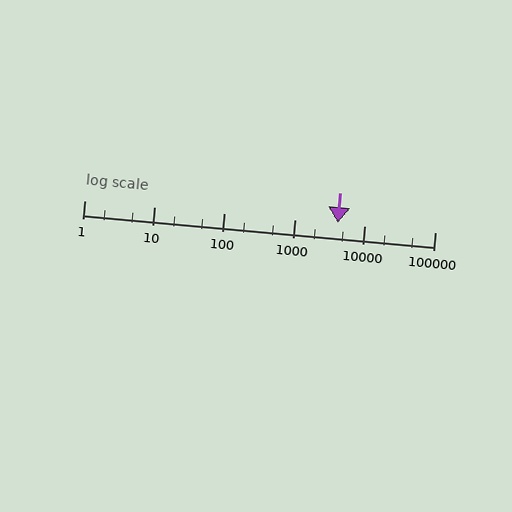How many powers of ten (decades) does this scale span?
The scale spans 5 decades, from 1 to 100000.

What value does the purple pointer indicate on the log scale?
The pointer indicates approximately 4100.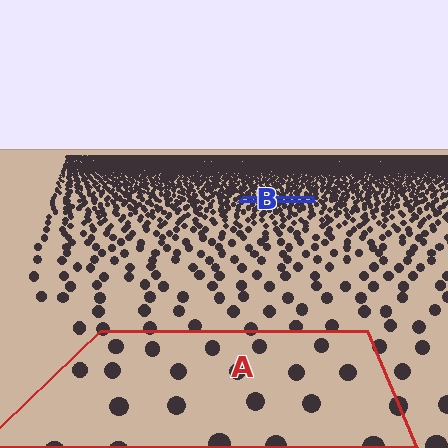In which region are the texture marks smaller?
The texture marks are smaller in region B, because it is farther away.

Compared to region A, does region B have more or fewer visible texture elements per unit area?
Region B has more texture elements per unit area — they are packed more densely because it is farther away.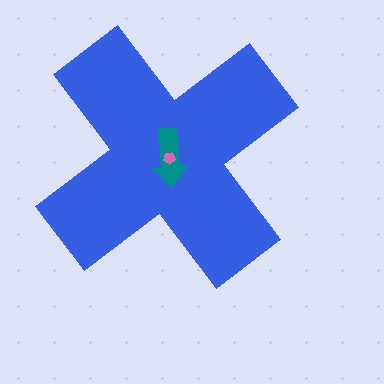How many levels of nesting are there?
3.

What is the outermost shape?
The blue cross.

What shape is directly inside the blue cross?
The teal arrow.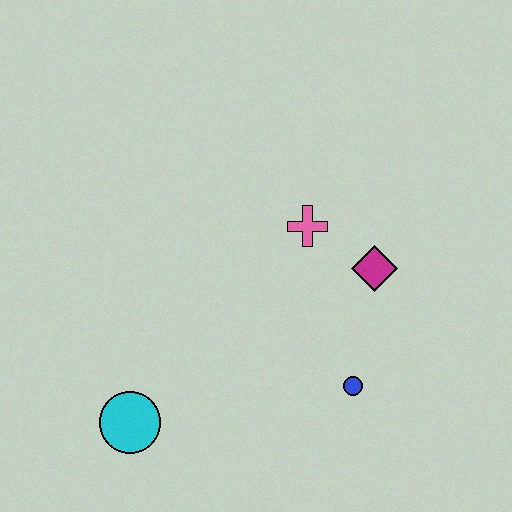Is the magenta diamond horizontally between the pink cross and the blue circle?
No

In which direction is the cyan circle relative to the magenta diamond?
The cyan circle is to the left of the magenta diamond.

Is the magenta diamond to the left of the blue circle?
No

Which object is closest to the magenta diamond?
The pink cross is closest to the magenta diamond.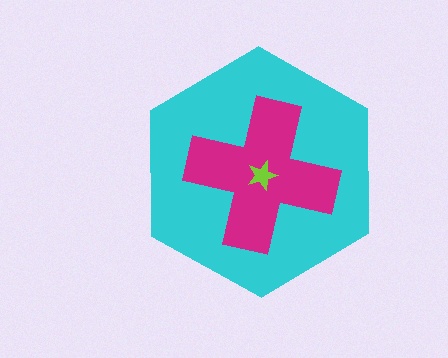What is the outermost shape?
The cyan hexagon.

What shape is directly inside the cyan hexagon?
The magenta cross.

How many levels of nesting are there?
3.